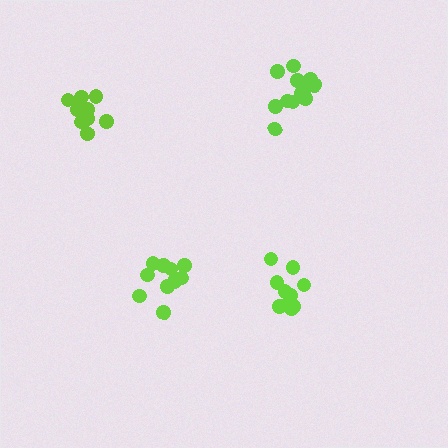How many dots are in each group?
Group 1: 10 dots, Group 2: 10 dots, Group 3: 12 dots, Group 4: 11 dots (43 total).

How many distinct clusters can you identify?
There are 4 distinct clusters.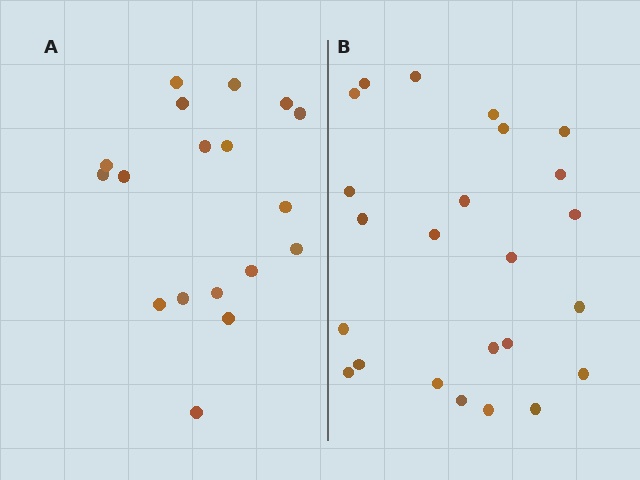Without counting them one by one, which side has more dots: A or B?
Region B (the right region) has more dots.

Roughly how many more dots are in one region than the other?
Region B has about 6 more dots than region A.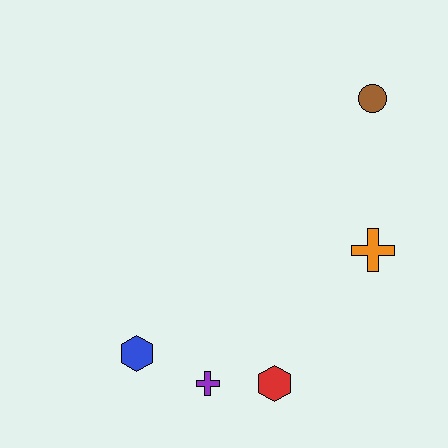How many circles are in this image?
There is 1 circle.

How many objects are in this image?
There are 5 objects.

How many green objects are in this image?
There are no green objects.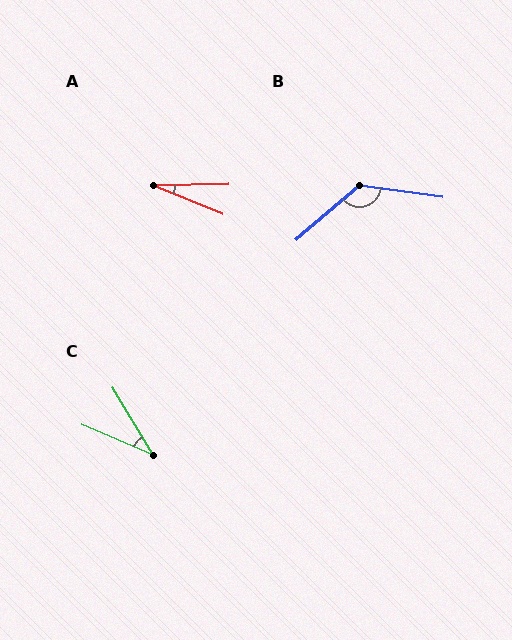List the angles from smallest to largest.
A (23°), C (36°), B (131°).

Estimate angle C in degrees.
Approximately 36 degrees.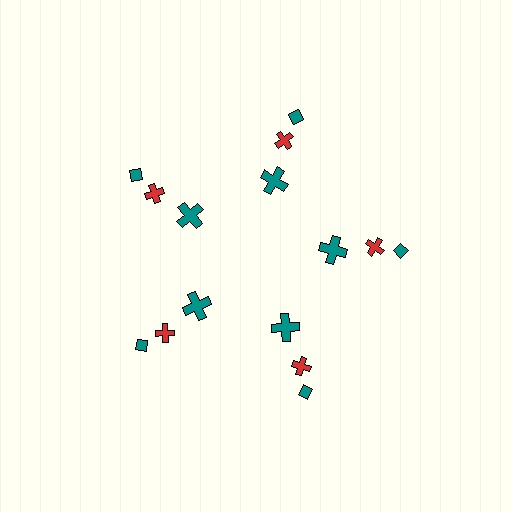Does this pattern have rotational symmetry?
Yes, this pattern has 5-fold rotational symmetry. It looks the same after rotating 72 degrees around the center.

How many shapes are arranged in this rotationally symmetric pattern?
There are 15 shapes, arranged in 5 groups of 3.